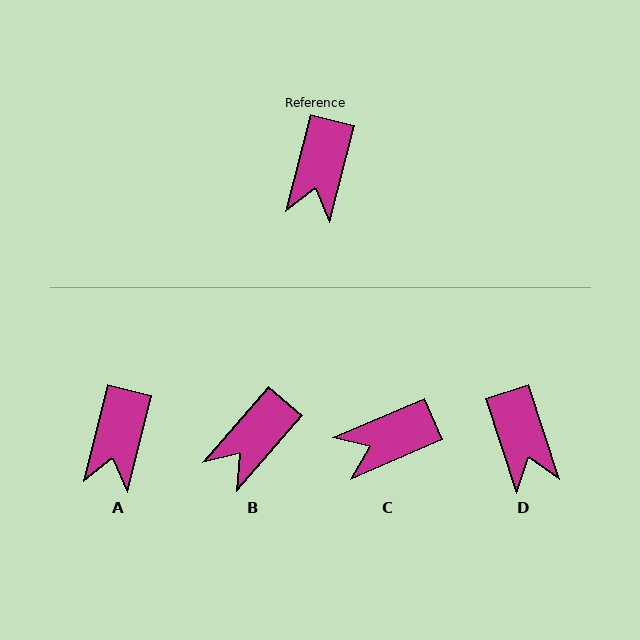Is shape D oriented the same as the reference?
No, it is off by about 32 degrees.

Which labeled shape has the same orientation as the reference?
A.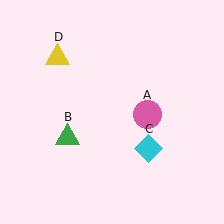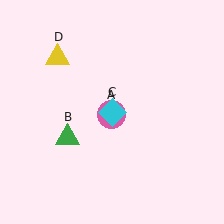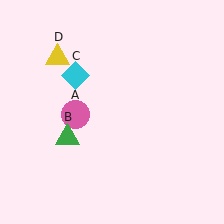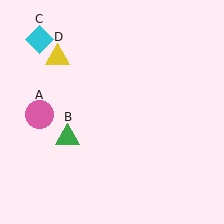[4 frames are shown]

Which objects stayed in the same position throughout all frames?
Green triangle (object B) and yellow triangle (object D) remained stationary.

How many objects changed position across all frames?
2 objects changed position: pink circle (object A), cyan diamond (object C).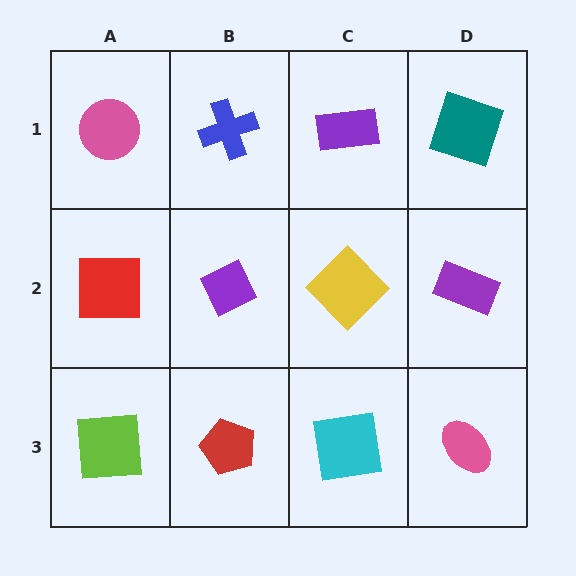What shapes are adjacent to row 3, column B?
A purple diamond (row 2, column B), a lime square (row 3, column A), a cyan square (row 3, column C).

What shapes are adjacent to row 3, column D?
A purple rectangle (row 2, column D), a cyan square (row 3, column C).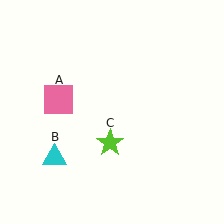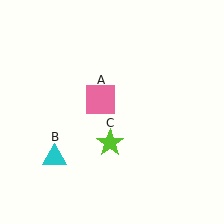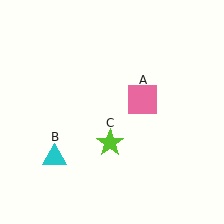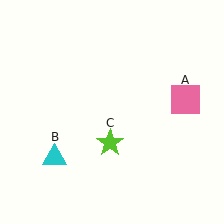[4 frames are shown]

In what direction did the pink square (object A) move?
The pink square (object A) moved right.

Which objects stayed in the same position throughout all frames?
Cyan triangle (object B) and lime star (object C) remained stationary.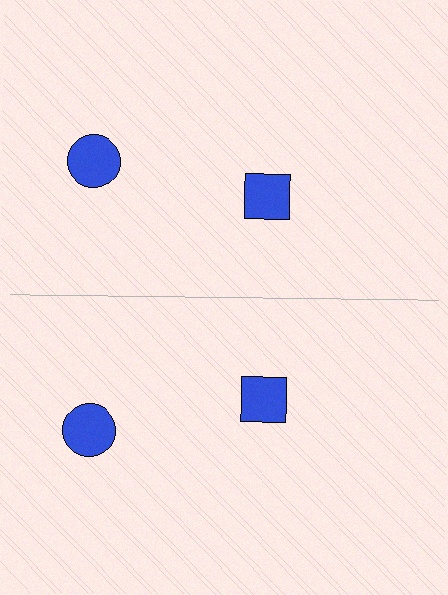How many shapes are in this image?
There are 4 shapes in this image.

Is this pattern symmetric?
Yes, this pattern has bilateral (reflection) symmetry.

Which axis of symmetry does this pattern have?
The pattern has a horizontal axis of symmetry running through the center of the image.